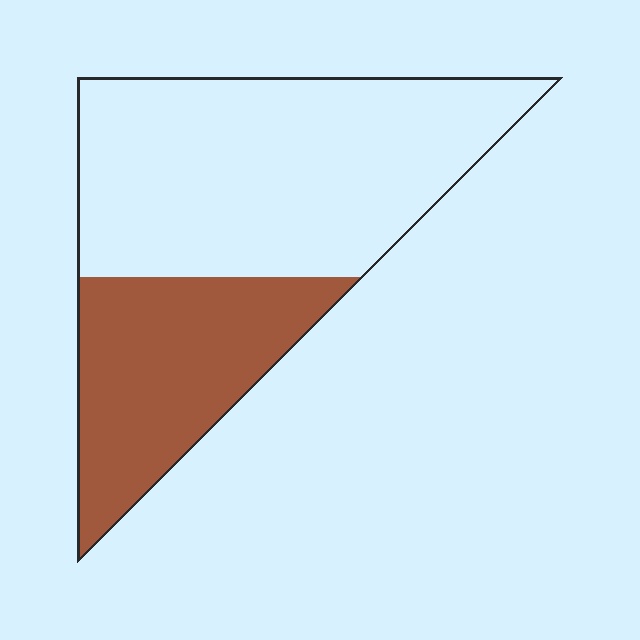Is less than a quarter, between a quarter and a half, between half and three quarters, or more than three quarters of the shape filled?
Between a quarter and a half.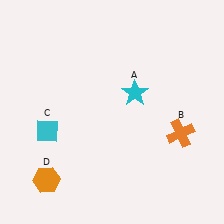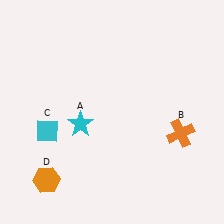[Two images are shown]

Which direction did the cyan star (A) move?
The cyan star (A) moved left.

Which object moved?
The cyan star (A) moved left.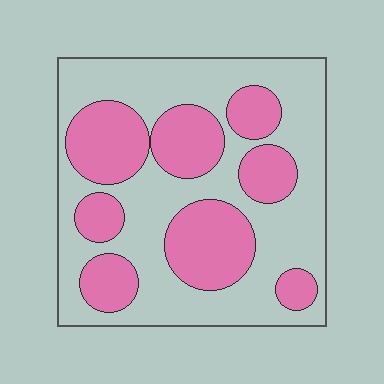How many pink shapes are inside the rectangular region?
8.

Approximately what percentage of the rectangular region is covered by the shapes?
Approximately 40%.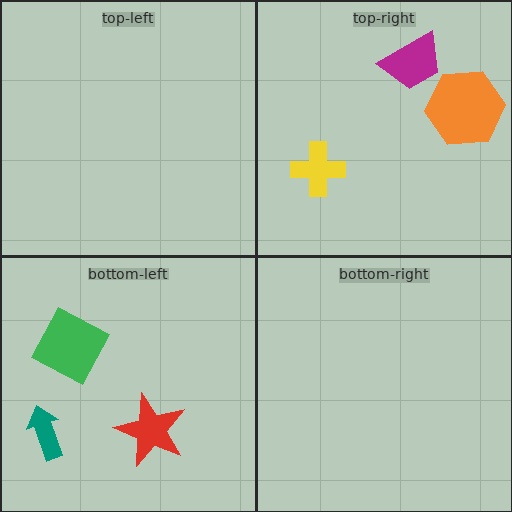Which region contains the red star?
The bottom-left region.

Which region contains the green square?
The bottom-left region.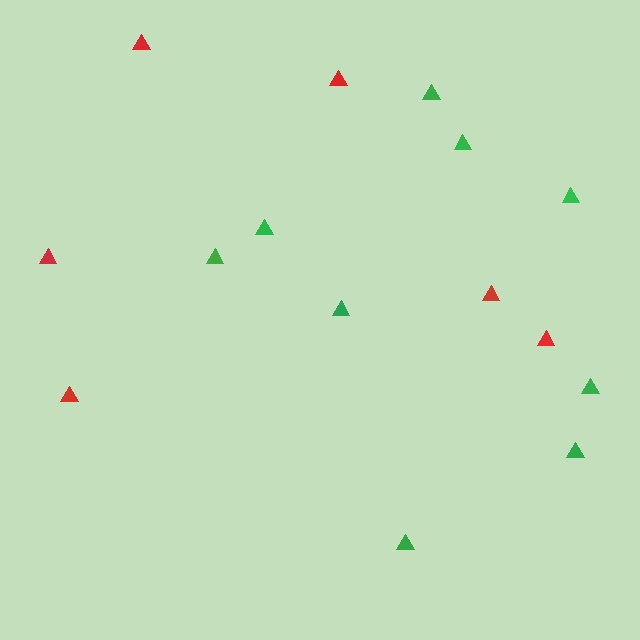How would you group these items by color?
There are 2 groups: one group of red triangles (6) and one group of green triangles (9).